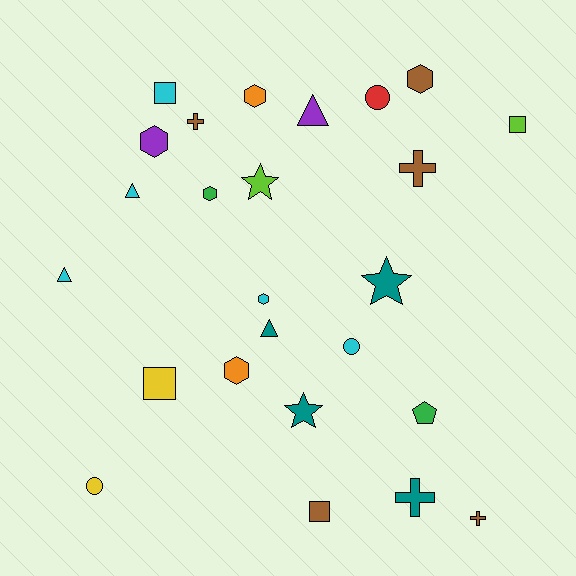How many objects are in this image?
There are 25 objects.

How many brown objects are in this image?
There are 5 brown objects.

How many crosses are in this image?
There are 4 crosses.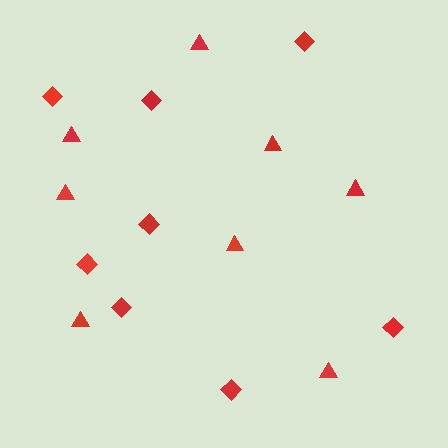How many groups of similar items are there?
There are 2 groups: one group of triangles (8) and one group of diamonds (8).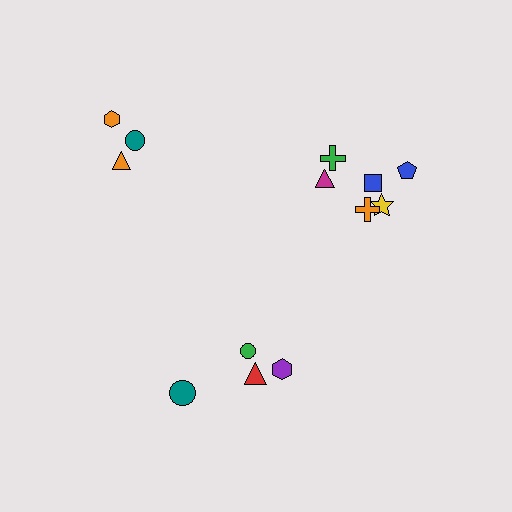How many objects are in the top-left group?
There are 3 objects.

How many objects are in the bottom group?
There are 4 objects.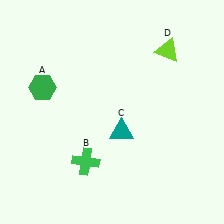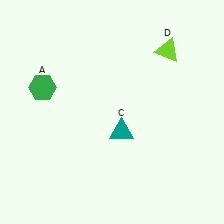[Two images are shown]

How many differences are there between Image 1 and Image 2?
There is 1 difference between the two images.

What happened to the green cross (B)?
The green cross (B) was removed in Image 2. It was in the bottom-left area of Image 1.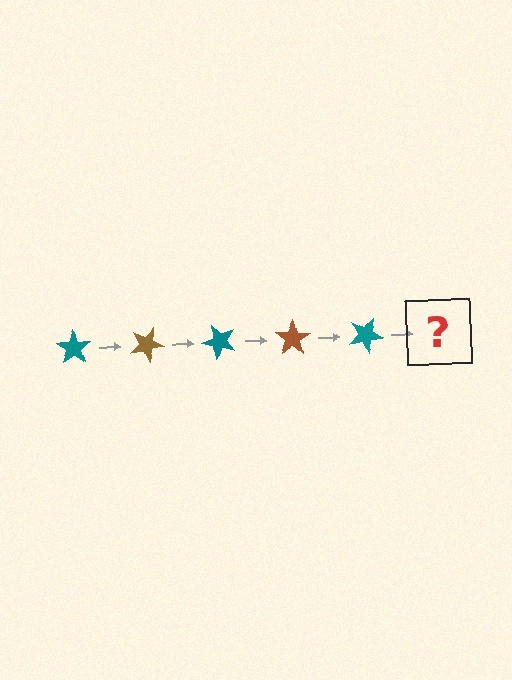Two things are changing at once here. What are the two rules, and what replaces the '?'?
The two rules are that it rotates 25 degrees each step and the color cycles through teal and brown. The '?' should be a brown star, rotated 125 degrees from the start.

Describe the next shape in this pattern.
It should be a brown star, rotated 125 degrees from the start.